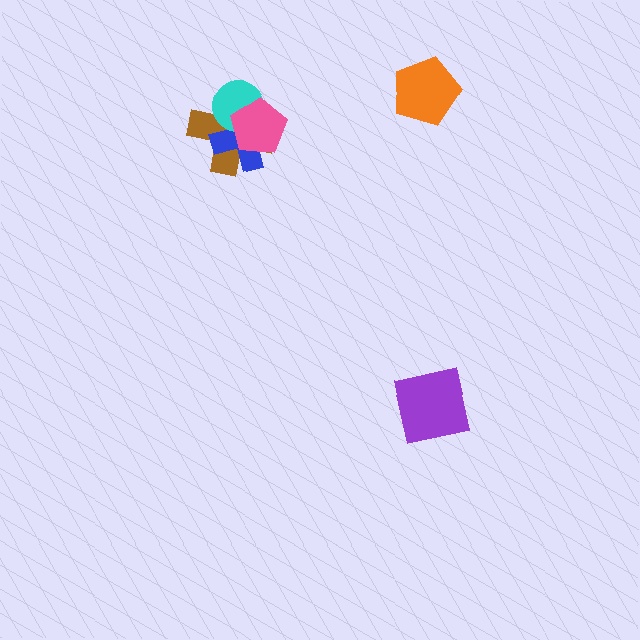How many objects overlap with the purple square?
0 objects overlap with the purple square.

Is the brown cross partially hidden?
Yes, it is partially covered by another shape.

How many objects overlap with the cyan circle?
3 objects overlap with the cyan circle.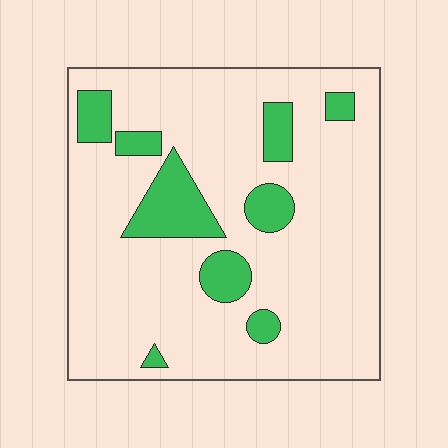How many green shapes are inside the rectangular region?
9.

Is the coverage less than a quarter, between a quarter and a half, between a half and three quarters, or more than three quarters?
Less than a quarter.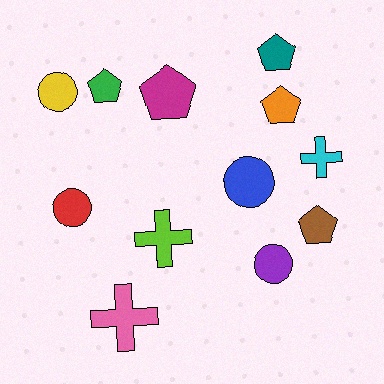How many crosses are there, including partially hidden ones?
There are 3 crosses.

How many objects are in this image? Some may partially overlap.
There are 12 objects.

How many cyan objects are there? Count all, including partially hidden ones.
There is 1 cyan object.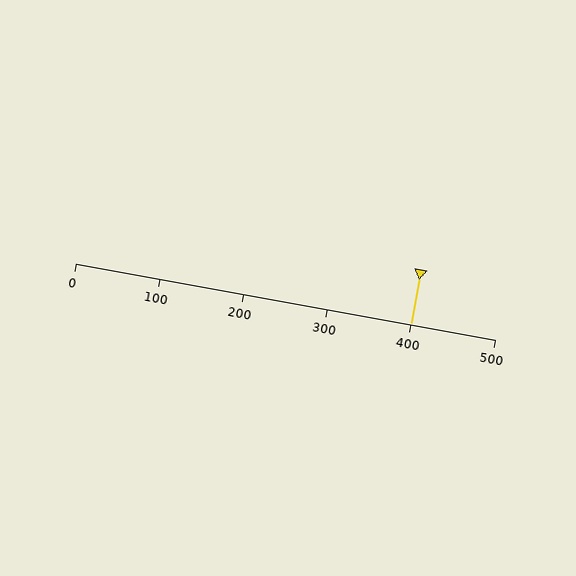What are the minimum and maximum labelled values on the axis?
The axis runs from 0 to 500.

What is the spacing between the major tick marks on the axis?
The major ticks are spaced 100 apart.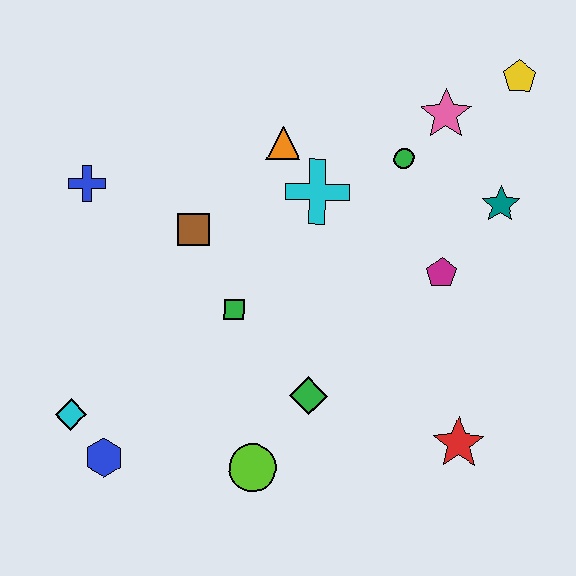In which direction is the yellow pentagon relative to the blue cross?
The yellow pentagon is to the right of the blue cross.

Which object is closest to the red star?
The green diamond is closest to the red star.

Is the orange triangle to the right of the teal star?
No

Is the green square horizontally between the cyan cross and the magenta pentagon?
No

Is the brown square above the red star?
Yes